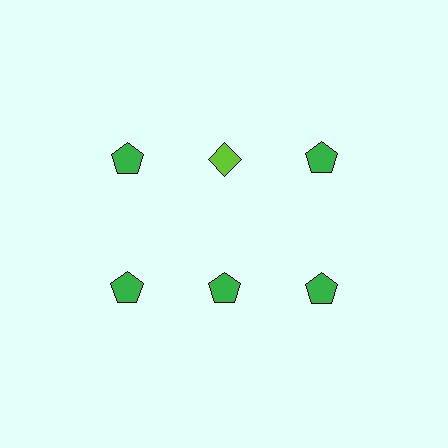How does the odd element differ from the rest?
It differs in both color (lime instead of green) and shape (diamond instead of pentagon).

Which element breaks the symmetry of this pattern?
The lime diamond in the top row, second from left column breaks the symmetry. All other shapes are green pentagons.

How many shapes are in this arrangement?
There are 6 shapes arranged in a grid pattern.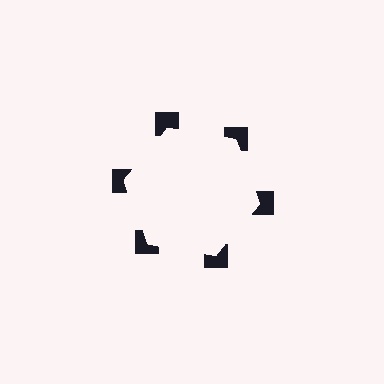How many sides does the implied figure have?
6 sides.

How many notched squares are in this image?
There are 6 — one at each vertex of the illusory hexagon.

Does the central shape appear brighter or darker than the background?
It typically appears slightly brighter than the background, even though no actual brightness change is drawn.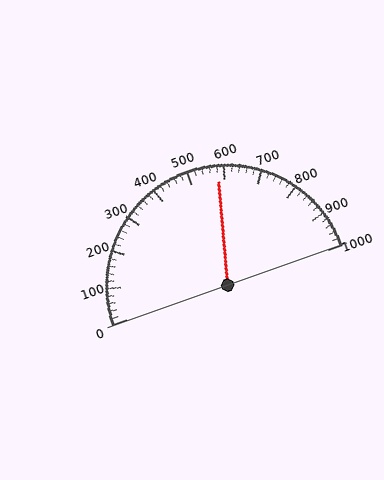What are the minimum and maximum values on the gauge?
The gauge ranges from 0 to 1000.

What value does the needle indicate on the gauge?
The needle indicates approximately 580.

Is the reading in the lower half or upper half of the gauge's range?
The reading is in the upper half of the range (0 to 1000).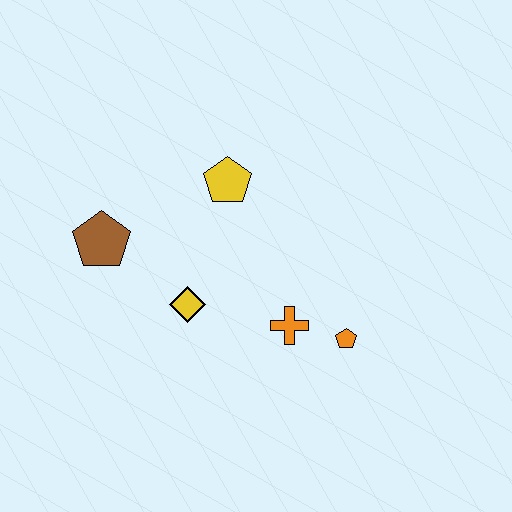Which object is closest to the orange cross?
The orange pentagon is closest to the orange cross.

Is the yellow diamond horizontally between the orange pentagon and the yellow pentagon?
No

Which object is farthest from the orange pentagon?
The brown pentagon is farthest from the orange pentagon.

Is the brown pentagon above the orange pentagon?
Yes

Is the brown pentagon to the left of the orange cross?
Yes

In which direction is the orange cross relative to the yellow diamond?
The orange cross is to the right of the yellow diamond.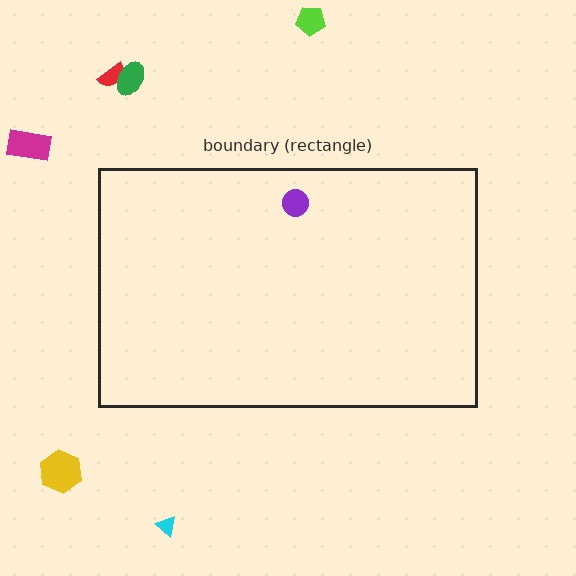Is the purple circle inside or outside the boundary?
Inside.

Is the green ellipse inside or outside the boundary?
Outside.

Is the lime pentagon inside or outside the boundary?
Outside.